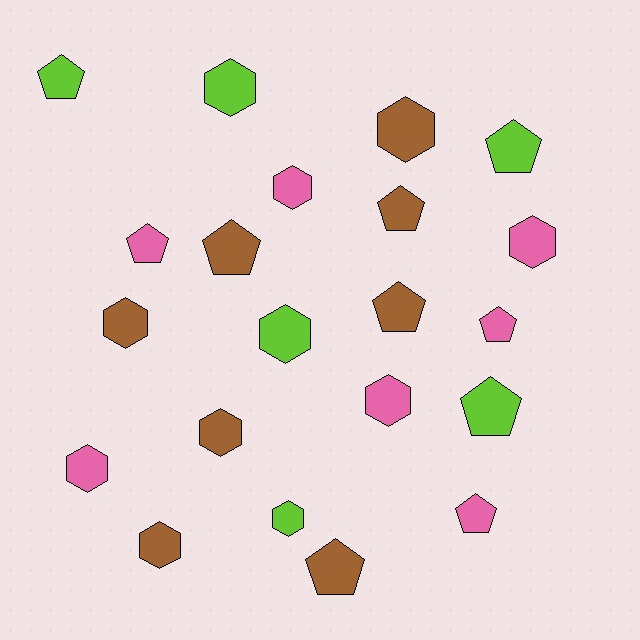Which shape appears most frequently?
Hexagon, with 11 objects.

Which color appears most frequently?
Brown, with 8 objects.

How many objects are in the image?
There are 21 objects.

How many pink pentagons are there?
There are 3 pink pentagons.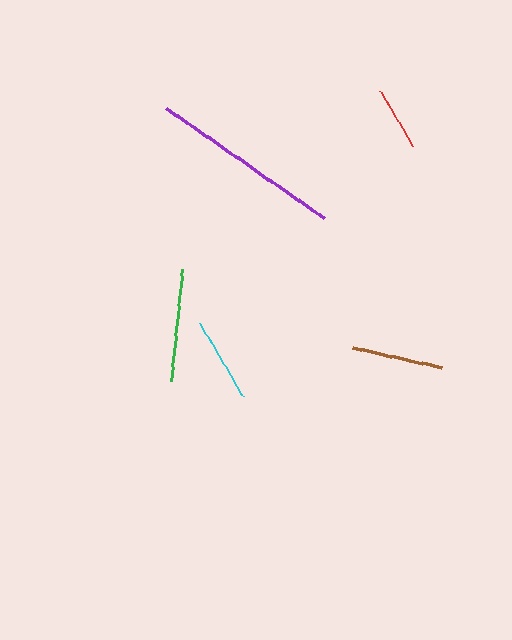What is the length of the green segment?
The green segment is approximately 112 pixels long.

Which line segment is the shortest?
The red line is the shortest at approximately 64 pixels.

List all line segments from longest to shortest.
From longest to shortest: purple, green, brown, cyan, red.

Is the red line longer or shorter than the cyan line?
The cyan line is longer than the red line.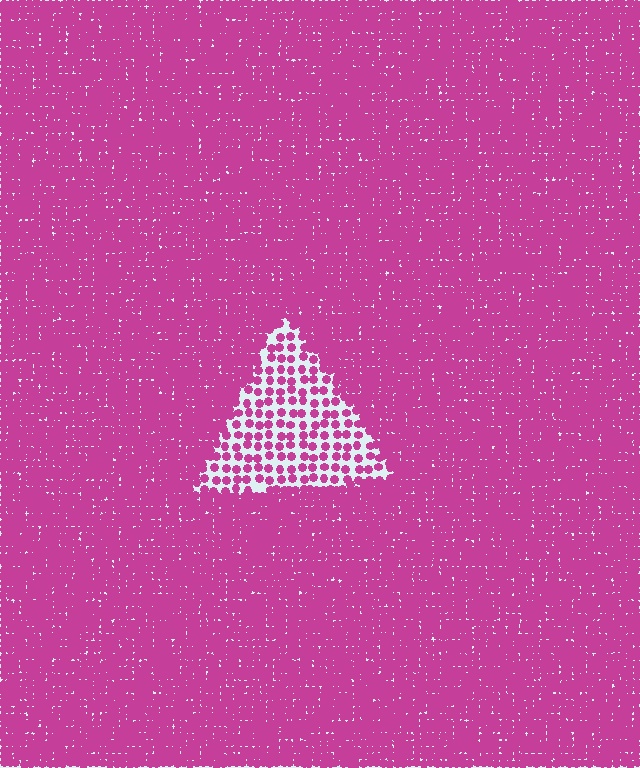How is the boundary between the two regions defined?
The boundary is defined by a change in element density (approximately 2.7x ratio). All elements are the same color, size, and shape.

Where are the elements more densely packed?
The elements are more densely packed outside the triangle boundary.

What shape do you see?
I see a triangle.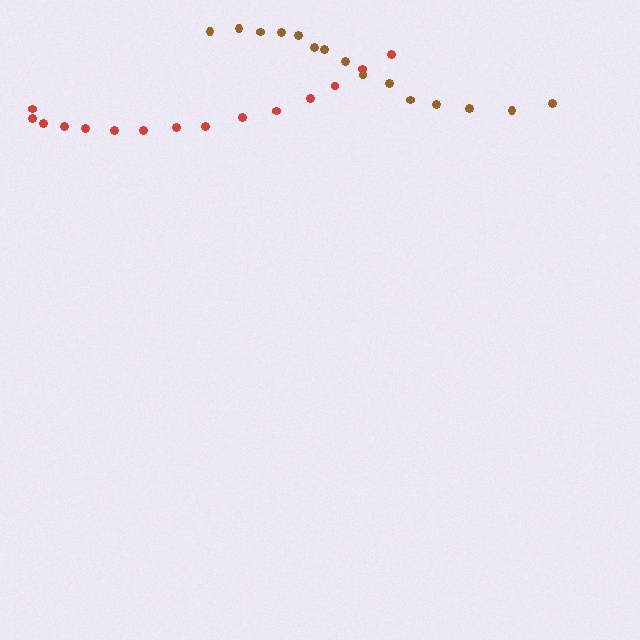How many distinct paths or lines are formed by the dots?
There are 2 distinct paths.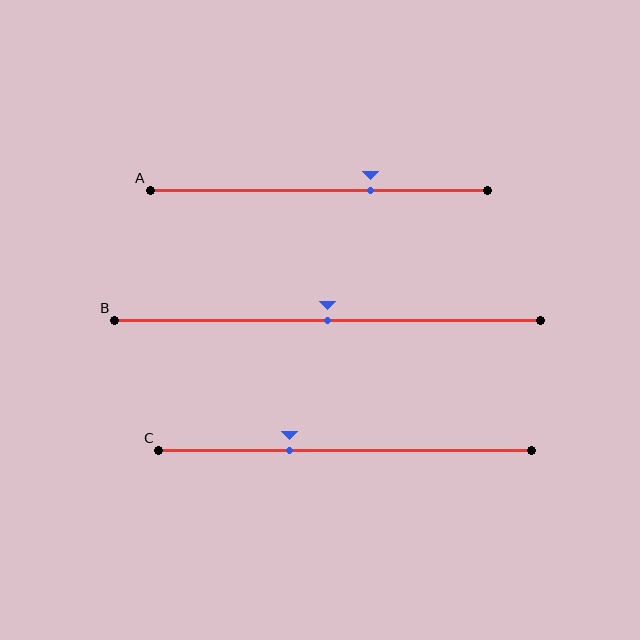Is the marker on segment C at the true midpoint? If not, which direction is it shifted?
No, the marker on segment C is shifted to the left by about 15% of the segment length.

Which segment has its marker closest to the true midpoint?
Segment B has its marker closest to the true midpoint.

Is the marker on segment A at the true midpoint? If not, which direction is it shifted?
No, the marker on segment A is shifted to the right by about 15% of the segment length.